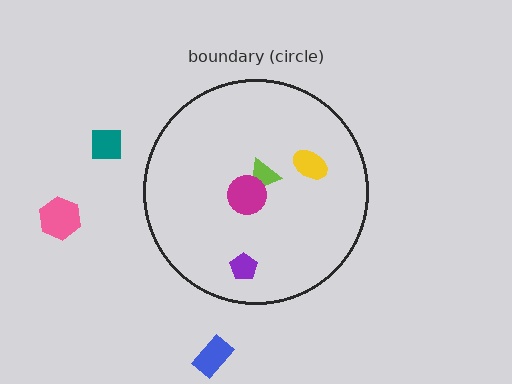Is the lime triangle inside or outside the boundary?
Inside.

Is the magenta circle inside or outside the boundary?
Inside.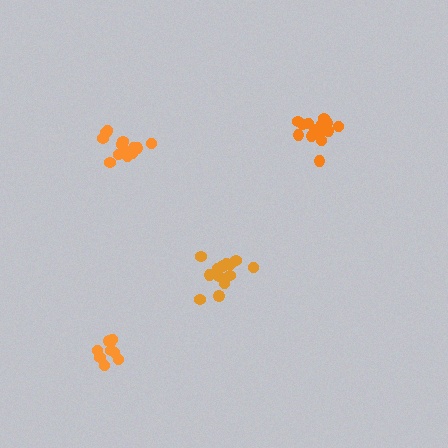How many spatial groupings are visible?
There are 4 spatial groupings.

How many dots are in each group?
Group 1: 13 dots, Group 2: 9 dots, Group 3: 15 dots, Group 4: 15 dots (52 total).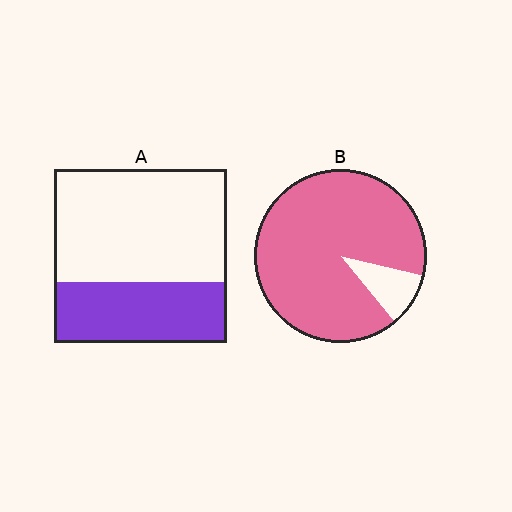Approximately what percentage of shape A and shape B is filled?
A is approximately 35% and B is approximately 90%.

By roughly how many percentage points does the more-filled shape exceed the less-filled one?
By roughly 55 percentage points (B over A).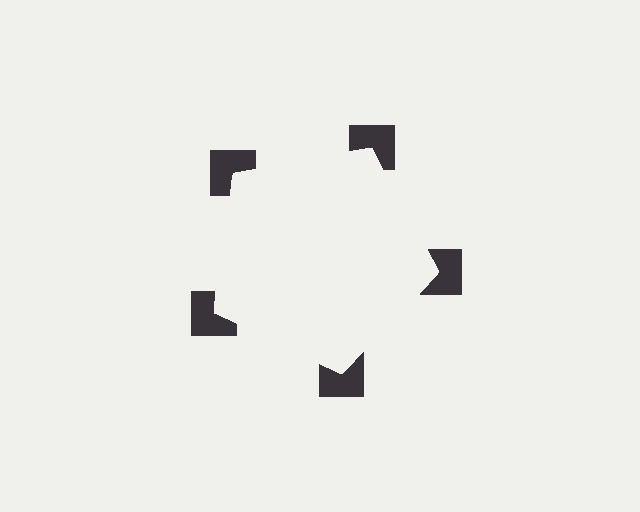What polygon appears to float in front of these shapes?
An illusory pentagon — its edges are inferred from the aligned wedge cuts in the notched squares, not physically drawn.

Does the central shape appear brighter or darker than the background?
It typically appears slightly brighter than the background, even though no actual brightness change is drawn.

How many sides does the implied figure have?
5 sides.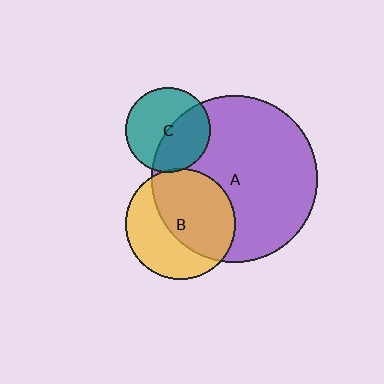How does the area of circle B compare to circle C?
Approximately 1.7 times.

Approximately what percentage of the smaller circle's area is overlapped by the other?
Approximately 55%.